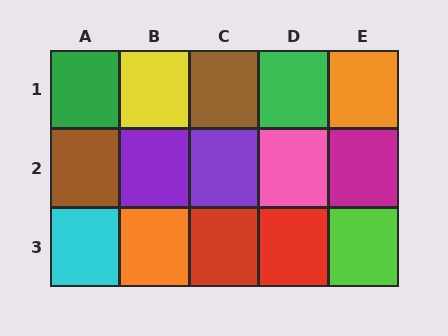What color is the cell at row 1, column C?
Brown.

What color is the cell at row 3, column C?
Red.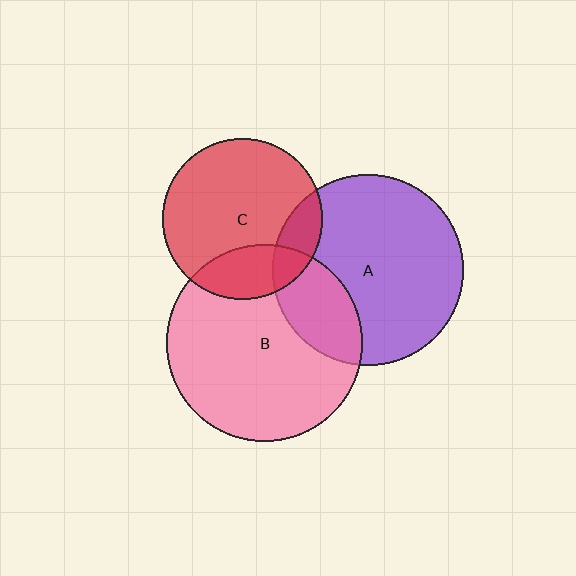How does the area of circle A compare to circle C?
Approximately 1.4 times.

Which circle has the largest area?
Circle B (pink).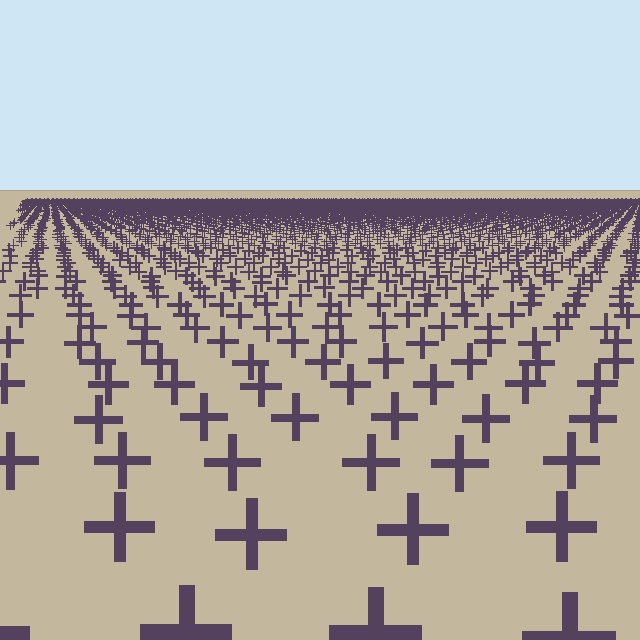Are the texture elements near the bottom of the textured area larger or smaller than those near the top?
Larger. Near the bottom, elements are closer to the viewer and appear at a bigger on-screen size.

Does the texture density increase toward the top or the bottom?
Density increases toward the top.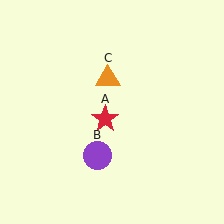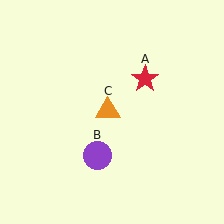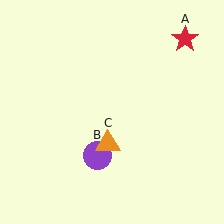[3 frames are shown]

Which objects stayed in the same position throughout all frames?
Purple circle (object B) remained stationary.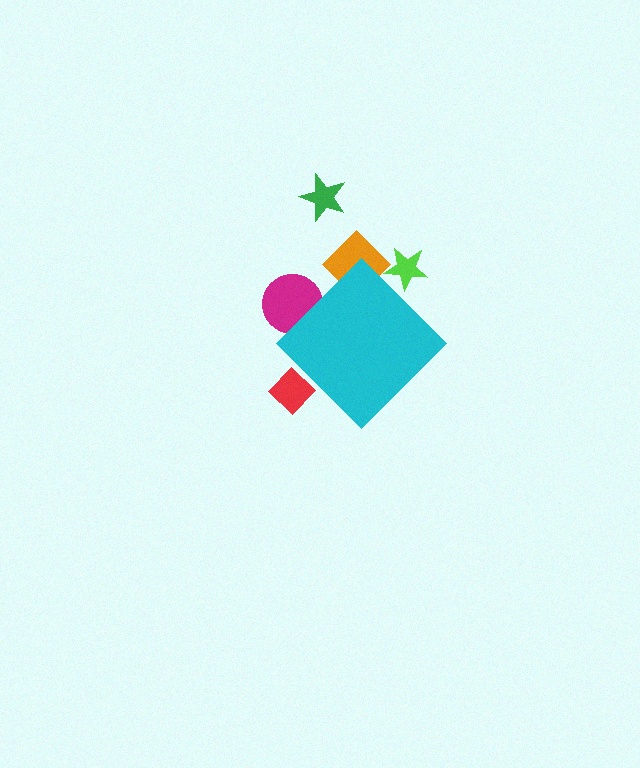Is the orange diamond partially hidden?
Yes, the orange diamond is partially hidden behind the cyan diamond.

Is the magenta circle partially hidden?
Yes, the magenta circle is partially hidden behind the cyan diamond.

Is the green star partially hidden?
No, the green star is fully visible.